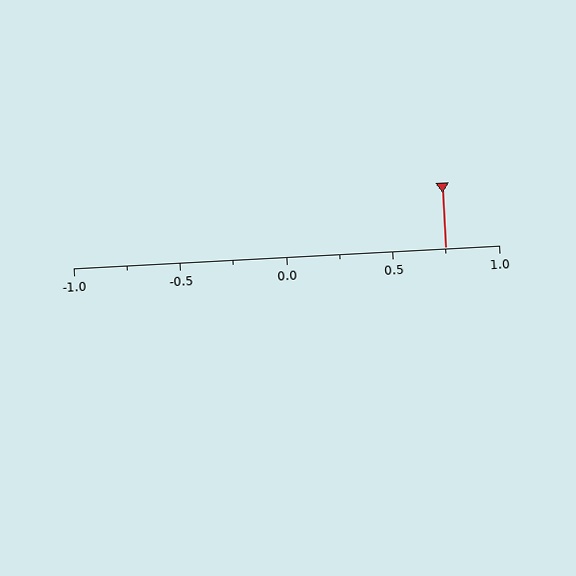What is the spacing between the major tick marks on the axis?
The major ticks are spaced 0.5 apart.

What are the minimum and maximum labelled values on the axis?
The axis runs from -1.0 to 1.0.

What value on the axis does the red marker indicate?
The marker indicates approximately 0.75.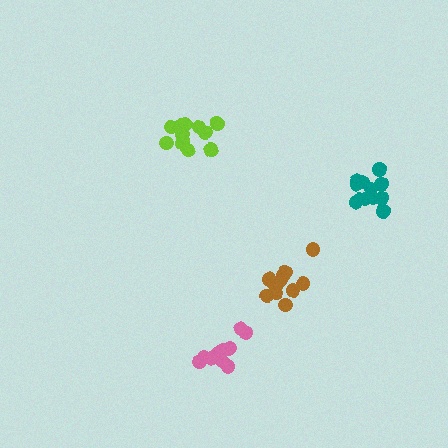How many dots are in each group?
Group 1: 12 dots, Group 2: 14 dots, Group 3: 12 dots, Group 4: 12 dots (50 total).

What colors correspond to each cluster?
The clusters are colored: brown, lime, pink, teal.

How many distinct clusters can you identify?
There are 4 distinct clusters.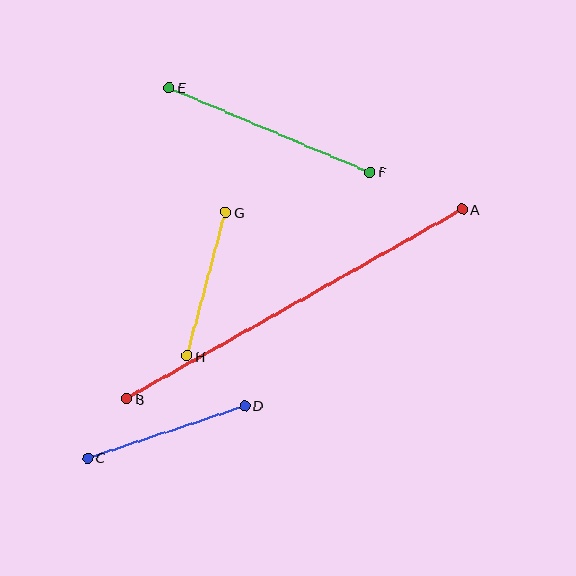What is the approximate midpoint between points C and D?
The midpoint is at approximately (166, 432) pixels.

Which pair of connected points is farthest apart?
Points A and B are farthest apart.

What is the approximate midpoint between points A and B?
The midpoint is at approximately (294, 304) pixels.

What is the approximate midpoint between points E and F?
The midpoint is at approximately (270, 130) pixels.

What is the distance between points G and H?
The distance is approximately 149 pixels.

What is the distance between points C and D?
The distance is approximately 166 pixels.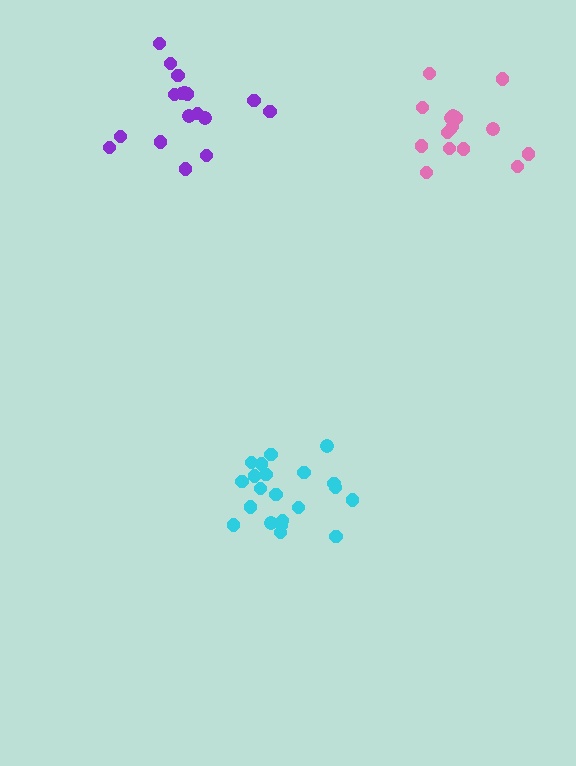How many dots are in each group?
Group 1: 17 dots, Group 2: 21 dots, Group 3: 16 dots (54 total).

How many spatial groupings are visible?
There are 3 spatial groupings.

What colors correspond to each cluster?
The clusters are colored: purple, cyan, pink.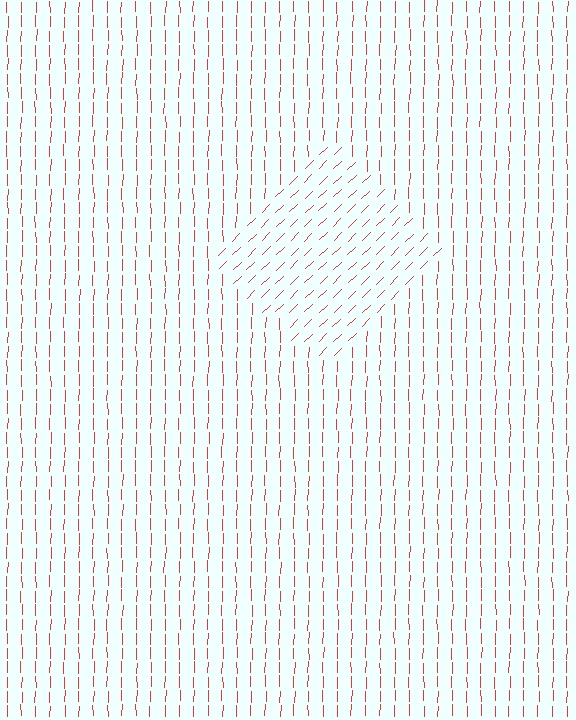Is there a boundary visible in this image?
Yes, there is a texture boundary formed by a change in line orientation.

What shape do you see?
I see a diamond.